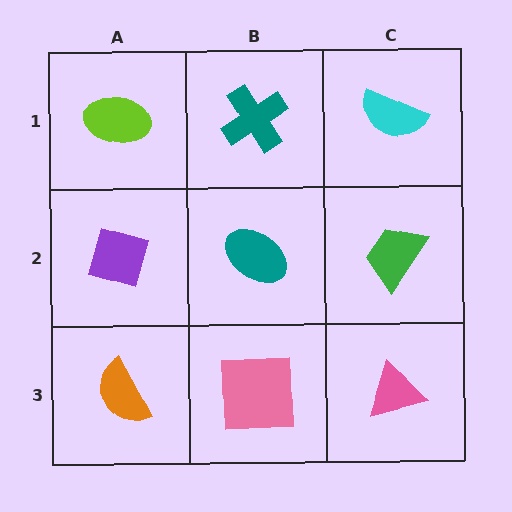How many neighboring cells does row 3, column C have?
2.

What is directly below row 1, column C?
A green trapezoid.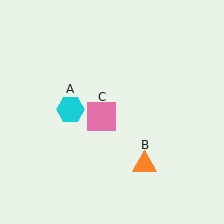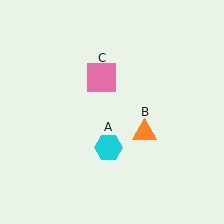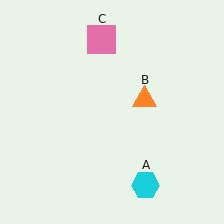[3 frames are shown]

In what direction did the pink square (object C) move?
The pink square (object C) moved up.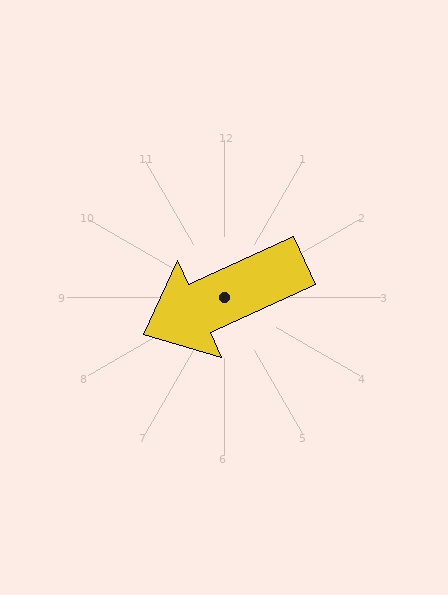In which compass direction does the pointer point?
Southwest.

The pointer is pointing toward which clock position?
Roughly 8 o'clock.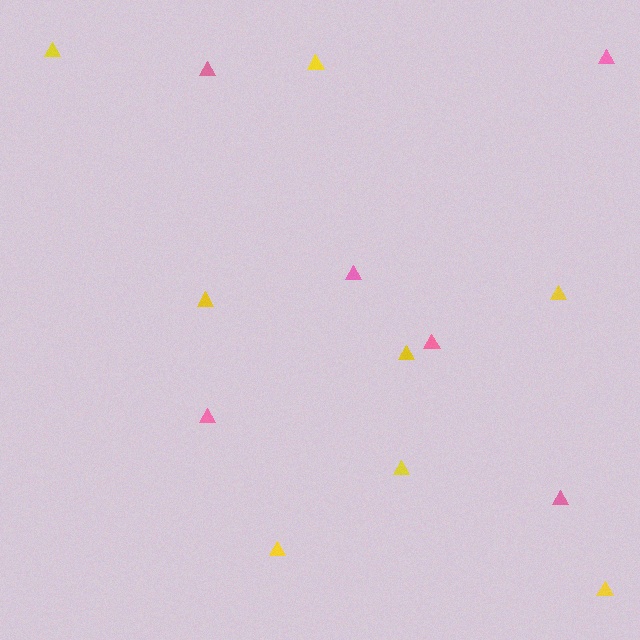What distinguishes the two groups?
There are 2 groups: one group of yellow triangles (8) and one group of pink triangles (6).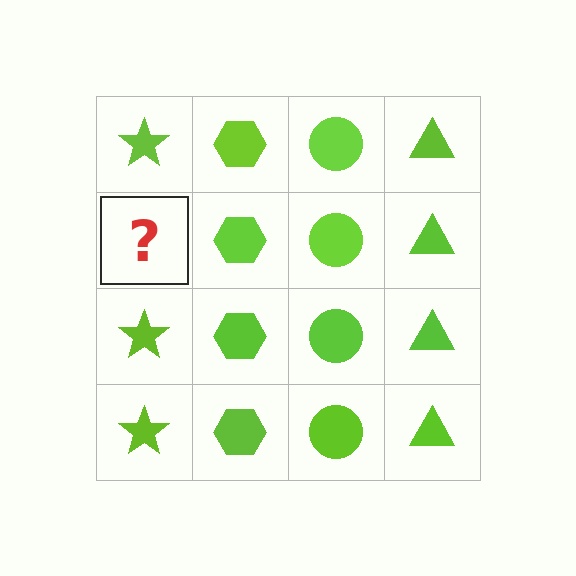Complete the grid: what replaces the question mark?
The question mark should be replaced with a lime star.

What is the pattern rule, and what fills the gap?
The rule is that each column has a consistent shape. The gap should be filled with a lime star.